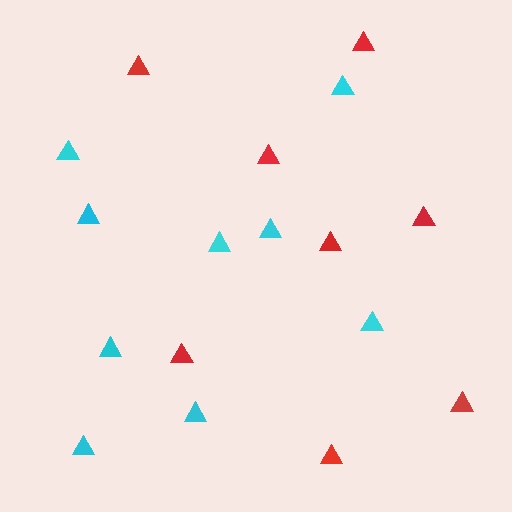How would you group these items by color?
There are 2 groups: one group of red triangles (8) and one group of cyan triangles (9).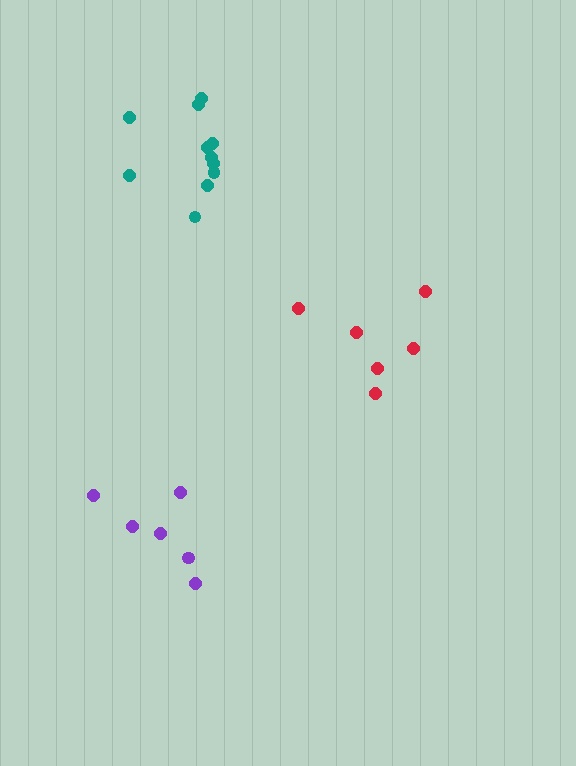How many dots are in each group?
Group 1: 6 dots, Group 2: 6 dots, Group 3: 11 dots (23 total).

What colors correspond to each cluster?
The clusters are colored: purple, red, teal.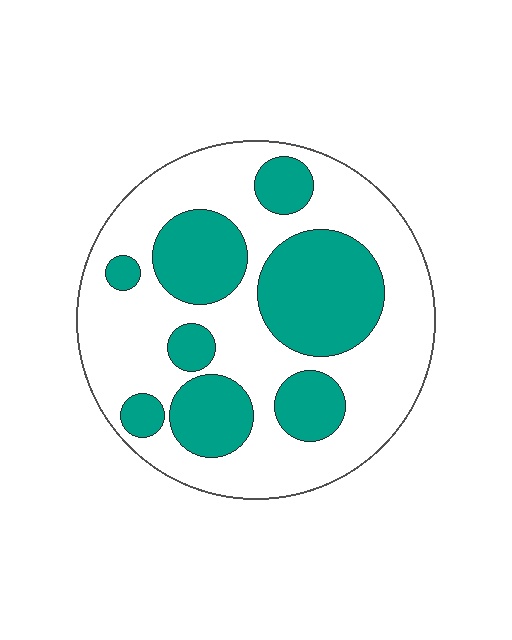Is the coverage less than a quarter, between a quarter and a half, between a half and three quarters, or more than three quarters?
Between a quarter and a half.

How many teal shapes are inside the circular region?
8.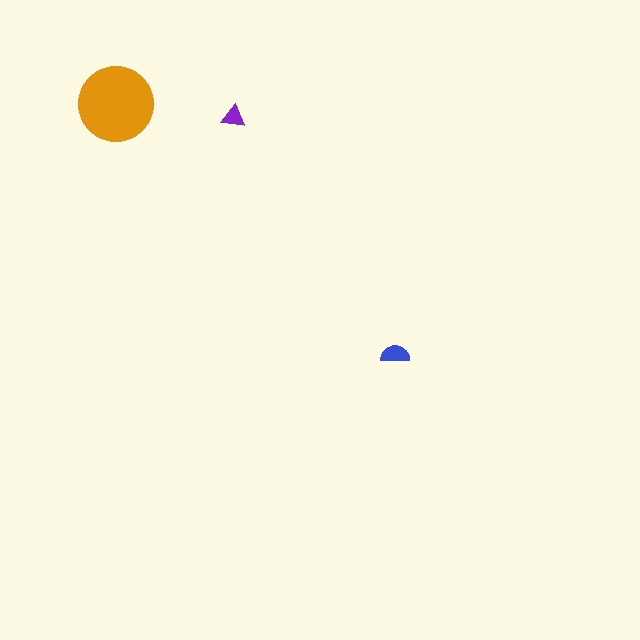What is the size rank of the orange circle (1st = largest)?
1st.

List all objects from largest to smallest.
The orange circle, the blue semicircle, the purple triangle.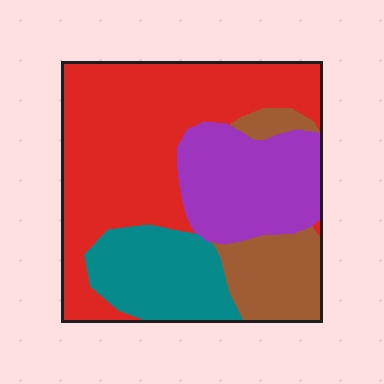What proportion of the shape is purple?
Purple covers around 20% of the shape.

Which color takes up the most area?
Red, at roughly 45%.